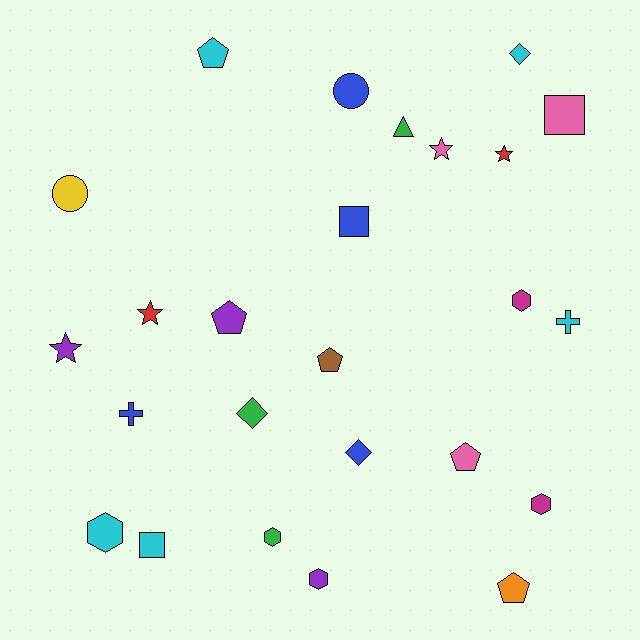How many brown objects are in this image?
There is 1 brown object.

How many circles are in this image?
There are 2 circles.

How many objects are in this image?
There are 25 objects.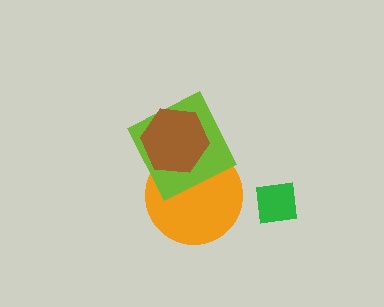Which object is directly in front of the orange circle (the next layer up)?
The lime square is directly in front of the orange circle.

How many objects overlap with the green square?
0 objects overlap with the green square.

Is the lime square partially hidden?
Yes, it is partially covered by another shape.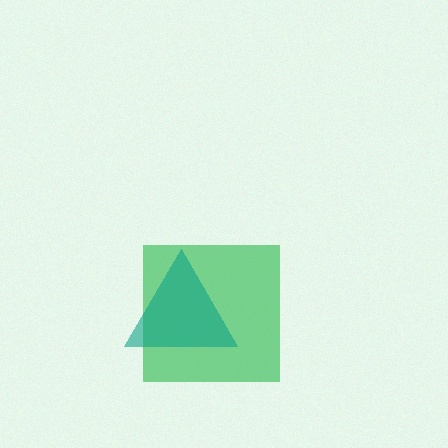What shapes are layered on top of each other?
The layered shapes are: a green square, a teal triangle.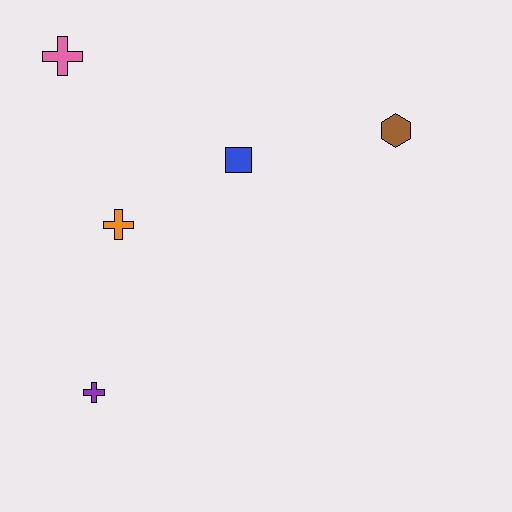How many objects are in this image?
There are 5 objects.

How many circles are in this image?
There are no circles.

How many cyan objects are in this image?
There are no cyan objects.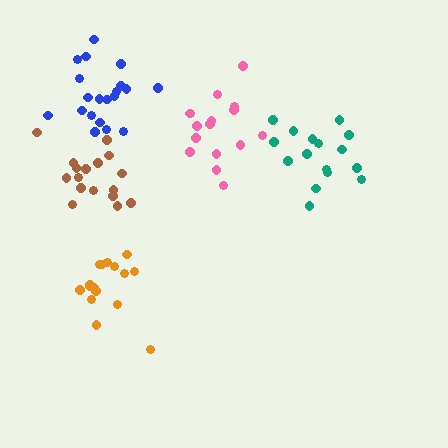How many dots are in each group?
Group 1: 16 dots, Group 2: 16 dots, Group 3: 20 dots, Group 4: 16 dots, Group 5: 18 dots (86 total).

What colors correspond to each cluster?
The clusters are colored: orange, teal, blue, pink, brown.